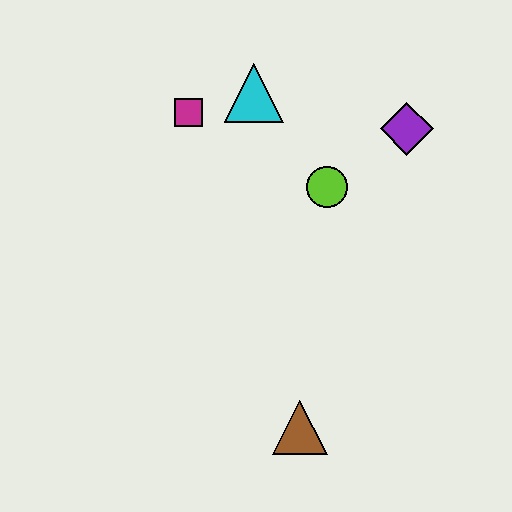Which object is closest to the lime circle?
The purple diamond is closest to the lime circle.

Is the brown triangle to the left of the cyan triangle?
No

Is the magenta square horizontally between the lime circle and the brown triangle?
No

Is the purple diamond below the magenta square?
Yes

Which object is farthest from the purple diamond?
The brown triangle is farthest from the purple diamond.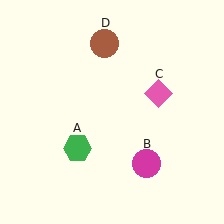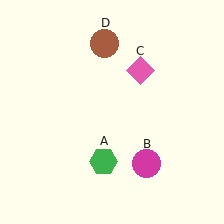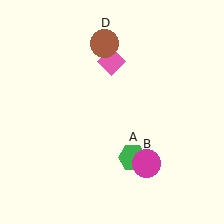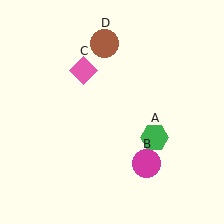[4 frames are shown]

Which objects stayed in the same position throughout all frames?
Magenta circle (object B) and brown circle (object D) remained stationary.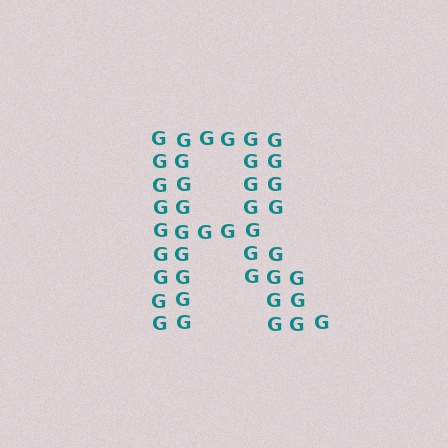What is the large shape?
The large shape is the letter R.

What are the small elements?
The small elements are letter G's.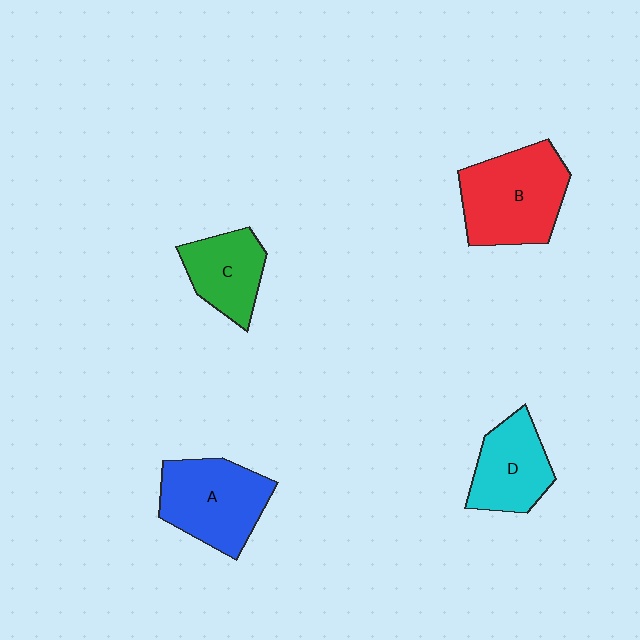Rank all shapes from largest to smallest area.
From largest to smallest: B (red), A (blue), D (cyan), C (green).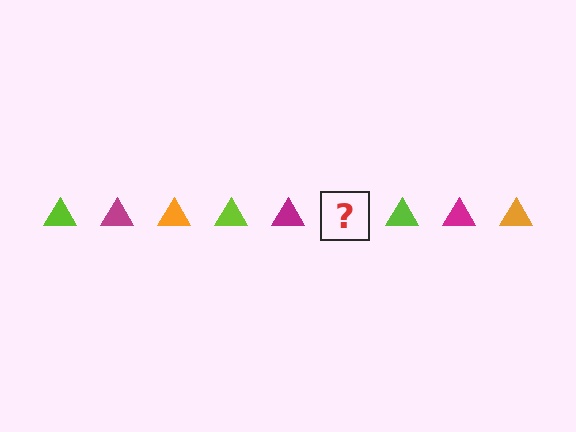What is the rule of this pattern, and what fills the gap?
The rule is that the pattern cycles through lime, magenta, orange triangles. The gap should be filled with an orange triangle.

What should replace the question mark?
The question mark should be replaced with an orange triangle.